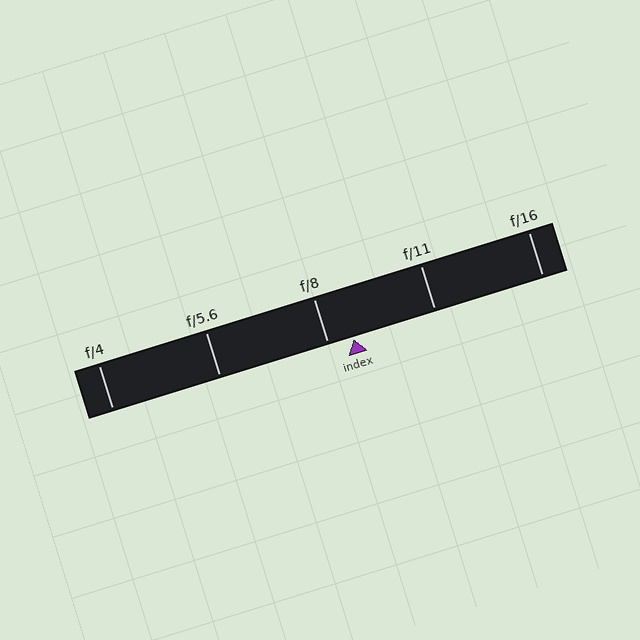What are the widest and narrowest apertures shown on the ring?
The widest aperture shown is f/4 and the narrowest is f/16.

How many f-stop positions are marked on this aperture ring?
There are 5 f-stop positions marked.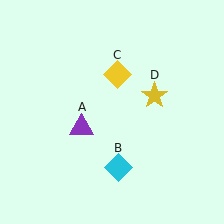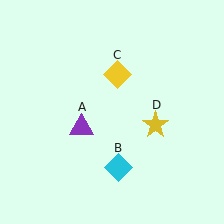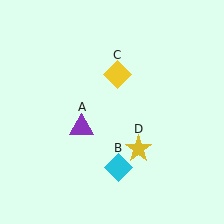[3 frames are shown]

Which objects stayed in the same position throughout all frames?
Purple triangle (object A) and cyan diamond (object B) and yellow diamond (object C) remained stationary.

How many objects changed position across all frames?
1 object changed position: yellow star (object D).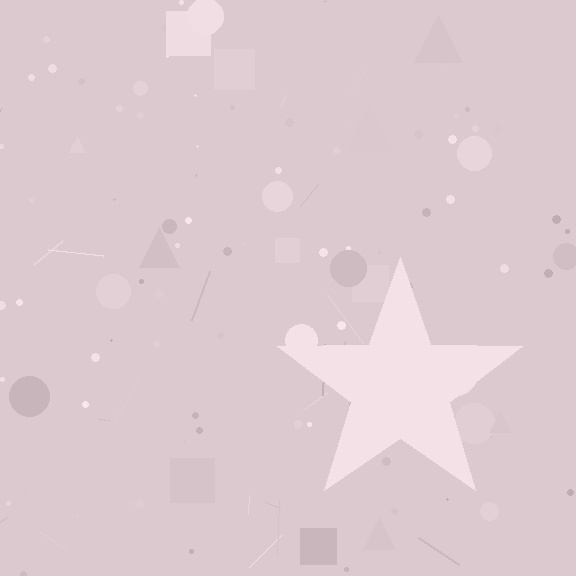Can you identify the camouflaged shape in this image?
The camouflaged shape is a star.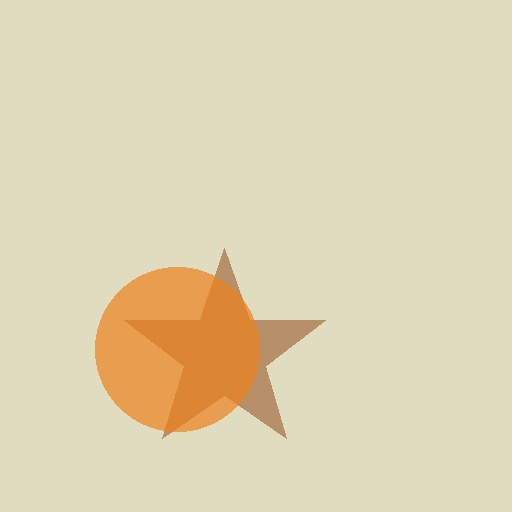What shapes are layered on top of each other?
The layered shapes are: a brown star, an orange circle.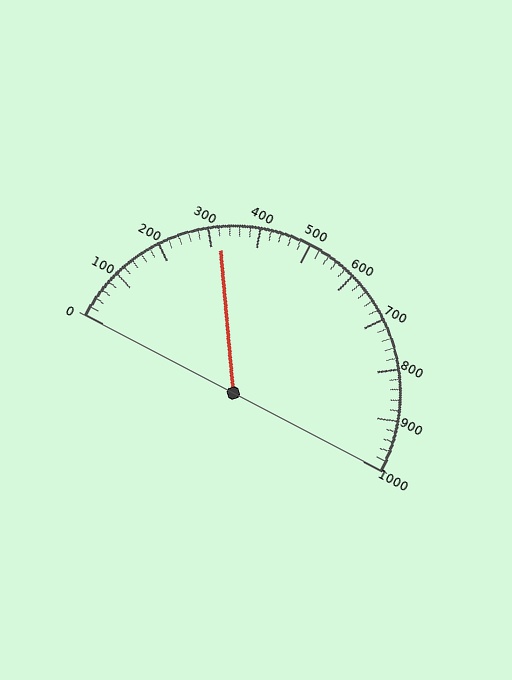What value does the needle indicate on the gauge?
The needle indicates approximately 320.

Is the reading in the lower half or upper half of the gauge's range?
The reading is in the lower half of the range (0 to 1000).